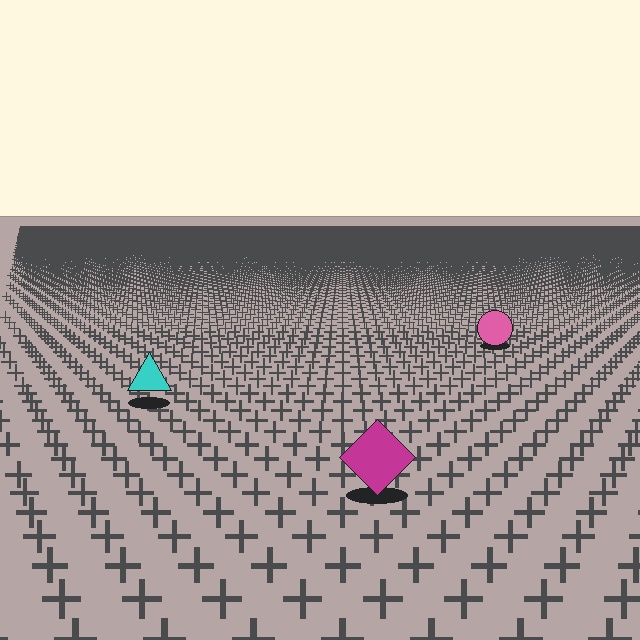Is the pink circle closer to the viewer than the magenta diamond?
No. The magenta diamond is closer — you can tell from the texture gradient: the ground texture is coarser near it.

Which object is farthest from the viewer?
The pink circle is farthest from the viewer. It appears smaller and the ground texture around it is denser.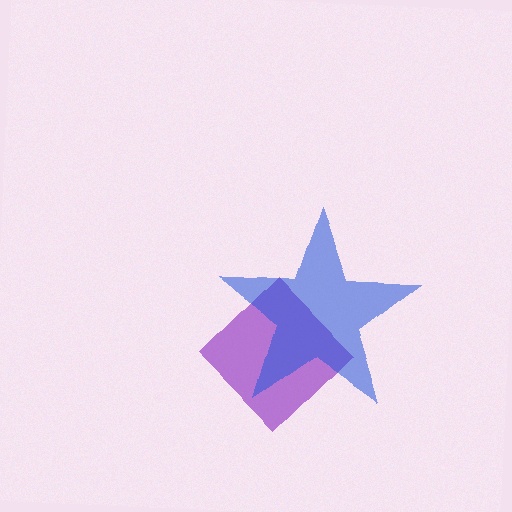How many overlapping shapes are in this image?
There are 2 overlapping shapes in the image.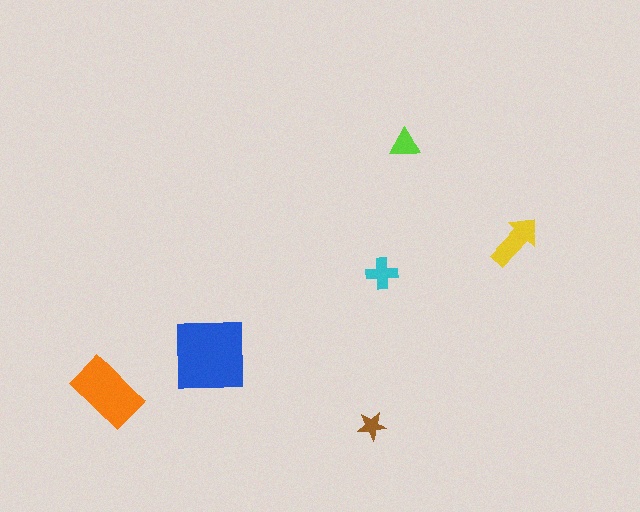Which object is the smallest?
The brown star.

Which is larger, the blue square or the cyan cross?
The blue square.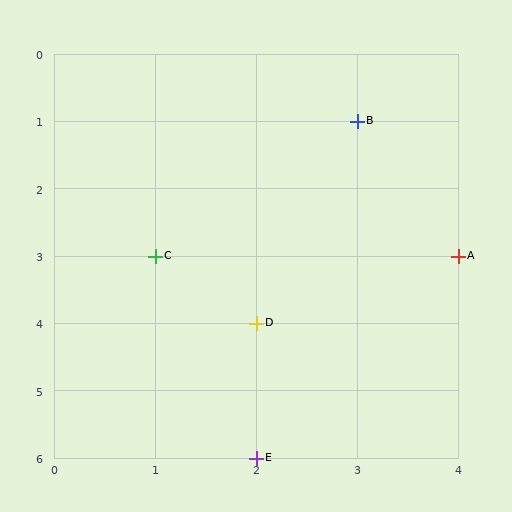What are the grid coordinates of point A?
Point A is at grid coordinates (4, 3).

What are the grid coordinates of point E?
Point E is at grid coordinates (2, 6).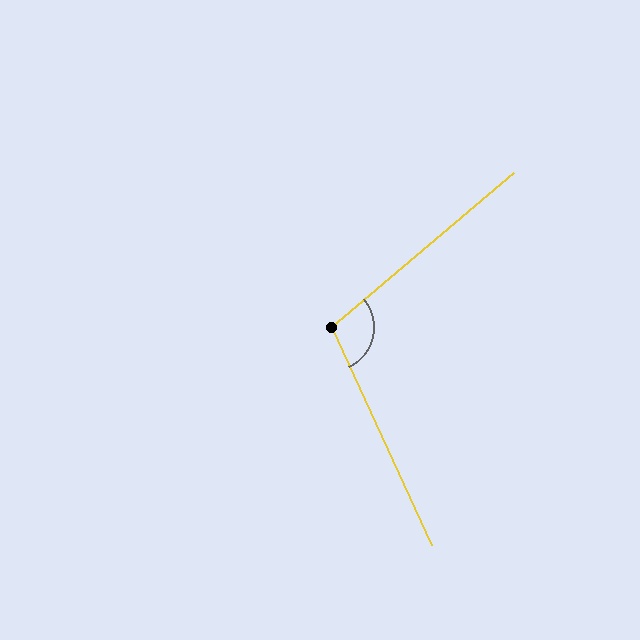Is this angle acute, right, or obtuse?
It is obtuse.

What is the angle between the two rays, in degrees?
Approximately 105 degrees.